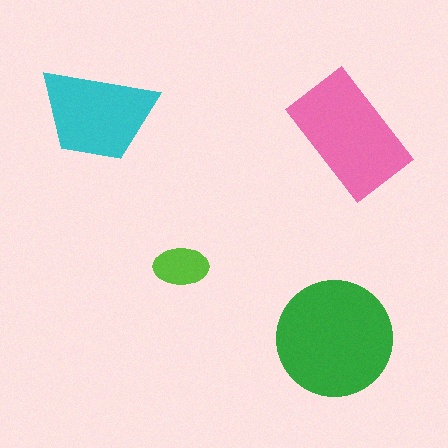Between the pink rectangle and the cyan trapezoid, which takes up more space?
The pink rectangle.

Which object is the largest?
The green circle.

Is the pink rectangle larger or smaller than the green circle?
Smaller.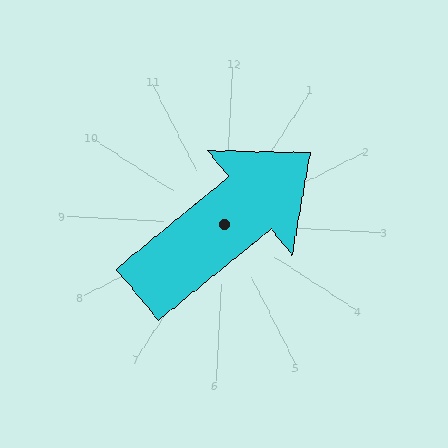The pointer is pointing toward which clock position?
Roughly 2 o'clock.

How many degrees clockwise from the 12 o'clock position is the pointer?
Approximately 48 degrees.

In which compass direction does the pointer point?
Northeast.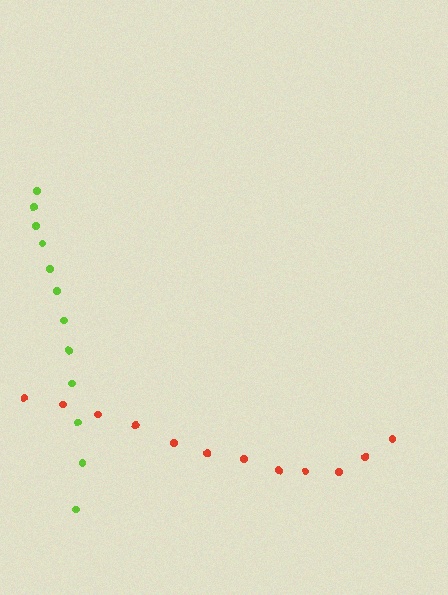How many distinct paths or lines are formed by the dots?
There are 2 distinct paths.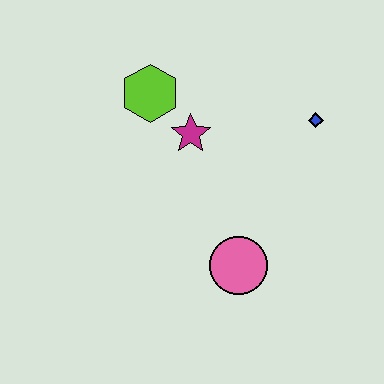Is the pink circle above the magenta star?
No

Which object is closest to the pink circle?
The magenta star is closest to the pink circle.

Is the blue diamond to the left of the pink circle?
No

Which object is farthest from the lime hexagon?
The pink circle is farthest from the lime hexagon.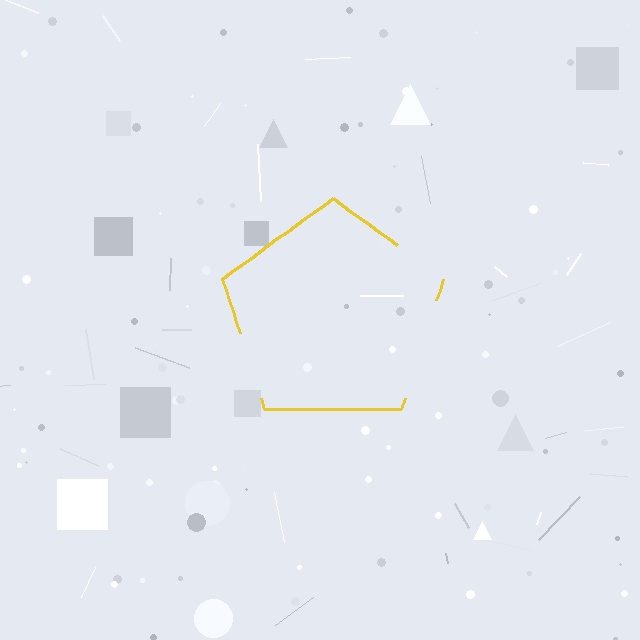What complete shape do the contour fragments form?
The contour fragments form a pentagon.